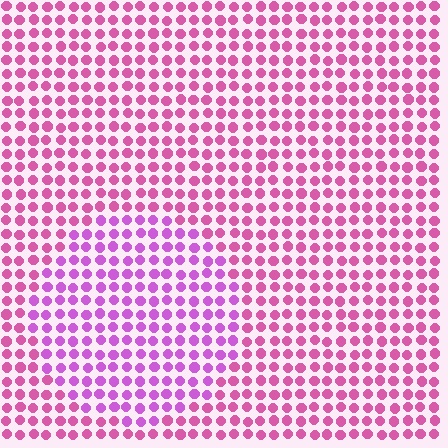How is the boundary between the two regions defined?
The boundary is defined purely by a slight shift in hue (about 28 degrees). Spacing, size, and orientation are identical on both sides.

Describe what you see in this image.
The image is filled with small pink elements in a uniform arrangement. A circle-shaped region is visible where the elements are tinted to a slightly different hue, forming a subtle color boundary.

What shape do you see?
I see a circle.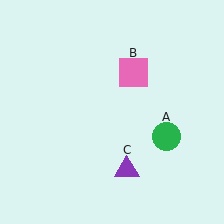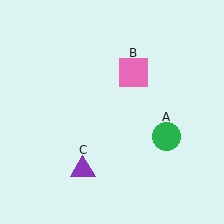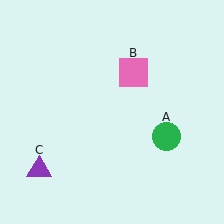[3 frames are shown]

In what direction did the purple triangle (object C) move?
The purple triangle (object C) moved left.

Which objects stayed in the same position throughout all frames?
Green circle (object A) and pink square (object B) remained stationary.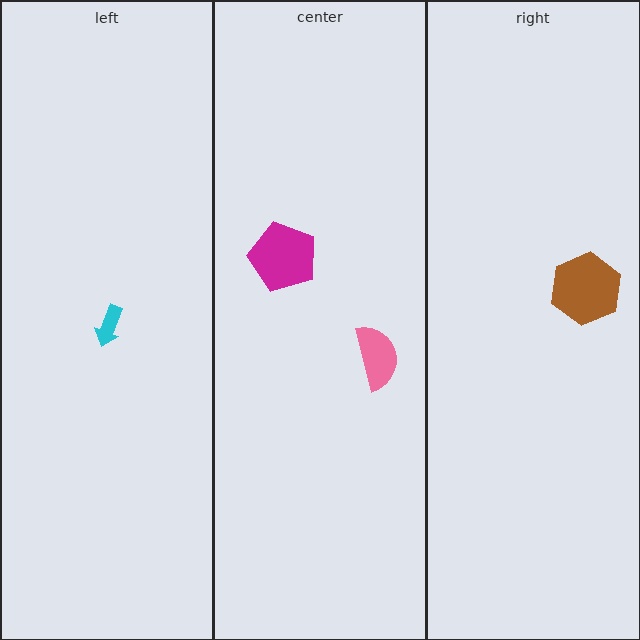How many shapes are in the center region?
2.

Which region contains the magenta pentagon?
The center region.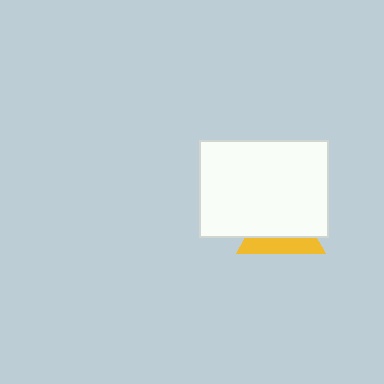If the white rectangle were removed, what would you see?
You would see the complete yellow triangle.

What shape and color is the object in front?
The object in front is a white rectangle.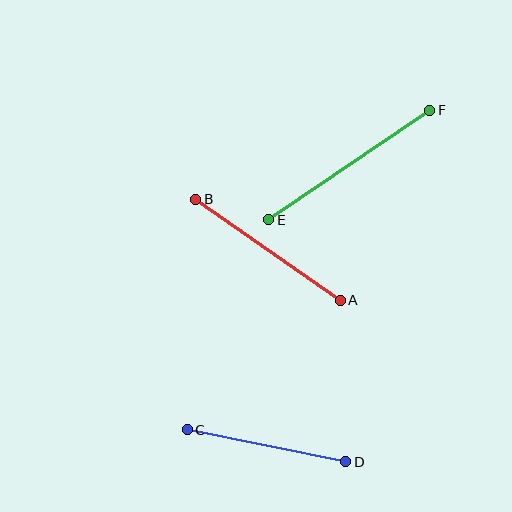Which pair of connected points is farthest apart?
Points E and F are farthest apart.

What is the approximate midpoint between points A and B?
The midpoint is at approximately (268, 250) pixels.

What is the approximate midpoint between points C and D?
The midpoint is at approximately (266, 446) pixels.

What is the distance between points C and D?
The distance is approximately 162 pixels.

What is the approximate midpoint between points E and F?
The midpoint is at approximately (349, 165) pixels.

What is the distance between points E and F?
The distance is approximately 194 pixels.